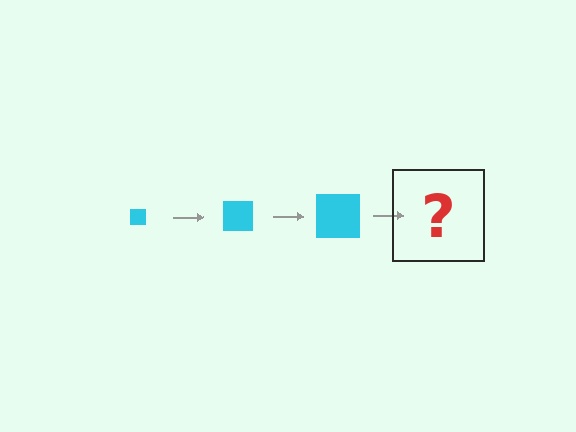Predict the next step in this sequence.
The next step is a cyan square, larger than the previous one.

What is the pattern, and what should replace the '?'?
The pattern is that the square gets progressively larger each step. The '?' should be a cyan square, larger than the previous one.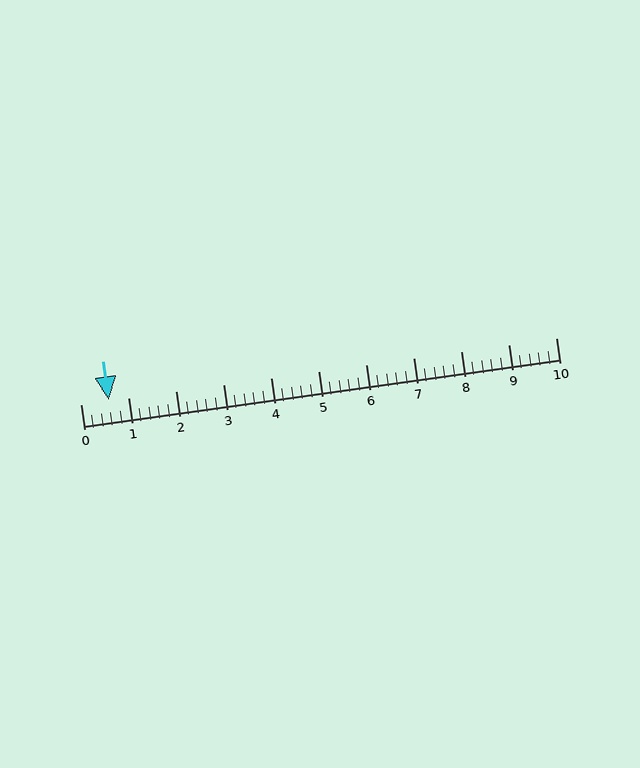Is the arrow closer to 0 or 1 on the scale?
The arrow is closer to 1.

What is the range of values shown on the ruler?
The ruler shows values from 0 to 10.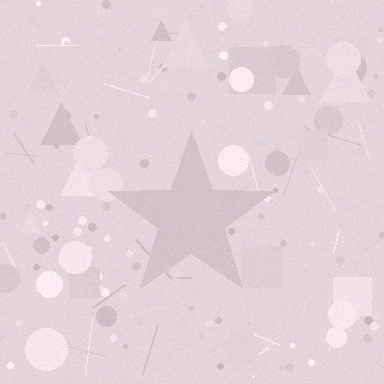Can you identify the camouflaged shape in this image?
The camouflaged shape is a star.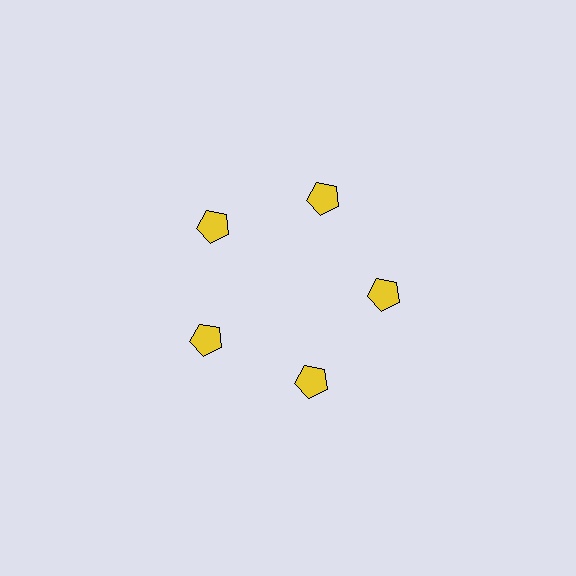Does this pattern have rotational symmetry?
Yes, this pattern has 5-fold rotational symmetry. It looks the same after rotating 72 degrees around the center.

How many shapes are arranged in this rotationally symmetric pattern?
There are 5 shapes, arranged in 5 groups of 1.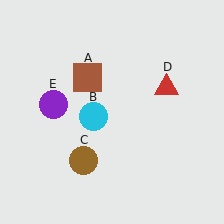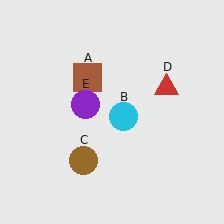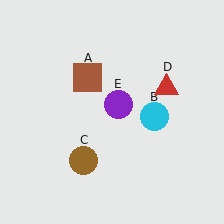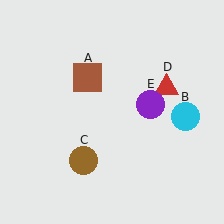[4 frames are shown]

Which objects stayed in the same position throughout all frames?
Brown square (object A) and brown circle (object C) and red triangle (object D) remained stationary.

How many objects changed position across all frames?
2 objects changed position: cyan circle (object B), purple circle (object E).